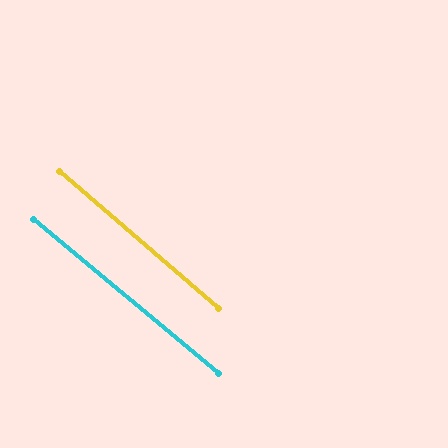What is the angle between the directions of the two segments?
Approximately 1 degree.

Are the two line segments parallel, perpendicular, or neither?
Parallel — their directions differ by only 1.1°.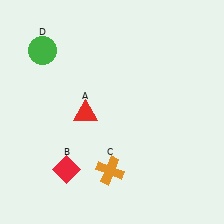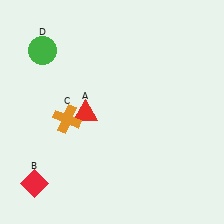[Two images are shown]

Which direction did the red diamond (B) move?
The red diamond (B) moved left.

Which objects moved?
The objects that moved are: the red diamond (B), the orange cross (C).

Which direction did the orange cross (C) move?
The orange cross (C) moved up.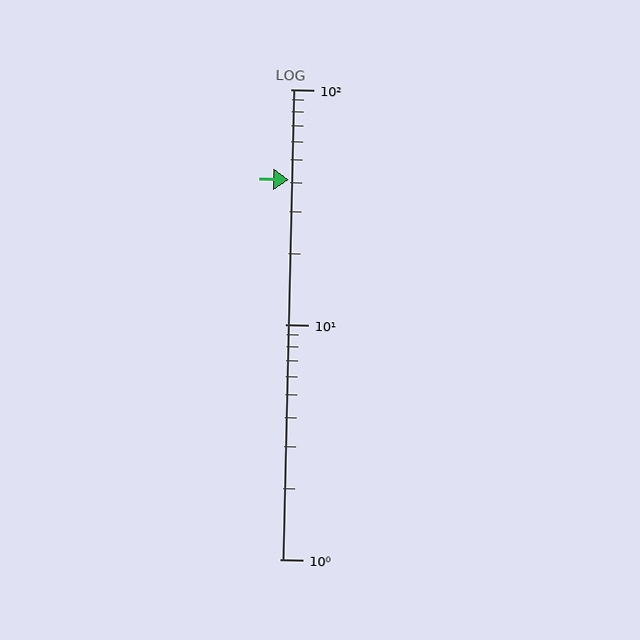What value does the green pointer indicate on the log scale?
The pointer indicates approximately 41.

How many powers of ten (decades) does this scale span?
The scale spans 2 decades, from 1 to 100.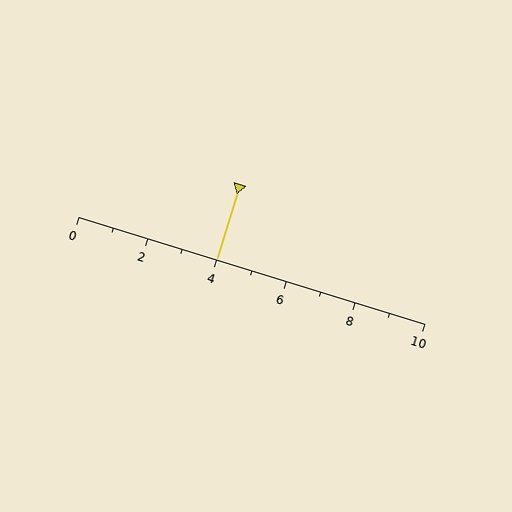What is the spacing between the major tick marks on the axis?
The major ticks are spaced 2 apart.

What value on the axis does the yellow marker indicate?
The marker indicates approximately 4.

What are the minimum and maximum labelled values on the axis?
The axis runs from 0 to 10.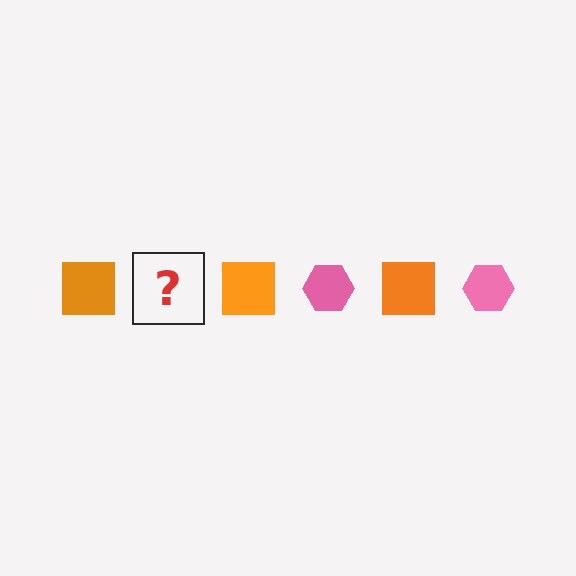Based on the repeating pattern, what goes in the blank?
The blank should be a pink hexagon.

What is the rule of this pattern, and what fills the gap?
The rule is that the pattern alternates between orange square and pink hexagon. The gap should be filled with a pink hexagon.